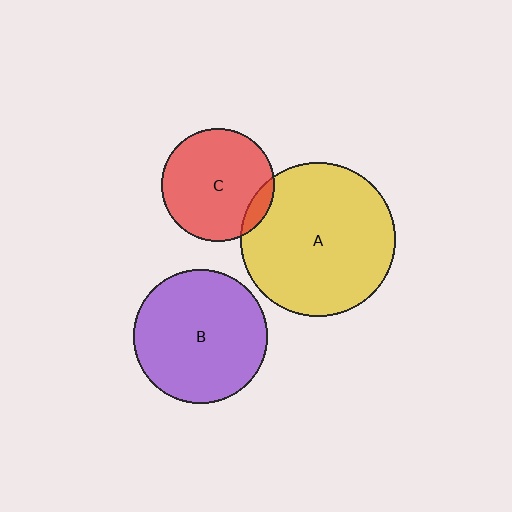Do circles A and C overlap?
Yes.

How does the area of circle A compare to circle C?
Approximately 1.9 times.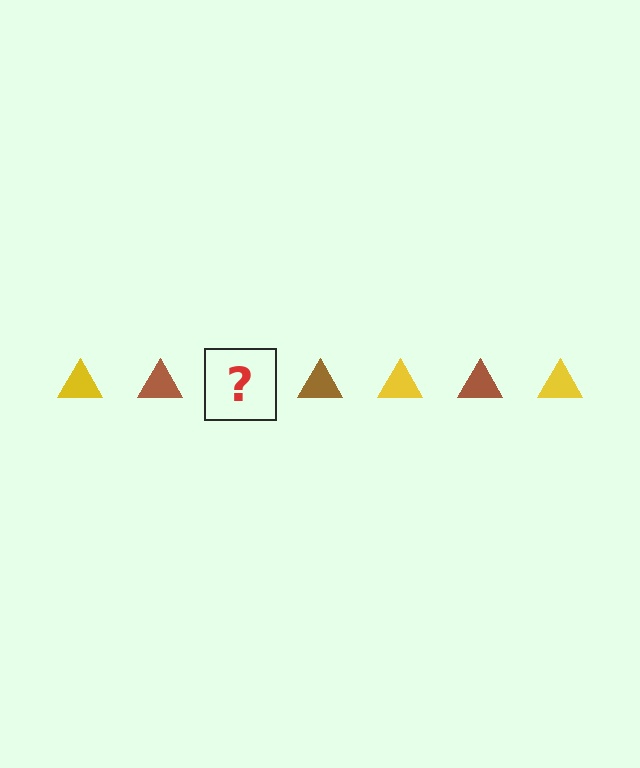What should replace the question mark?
The question mark should be replaced with a yellow triangle.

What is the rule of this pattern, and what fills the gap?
The rule is that the pattern cycles through yellow, brown triangles. The gap should be filled with a yellow triangle.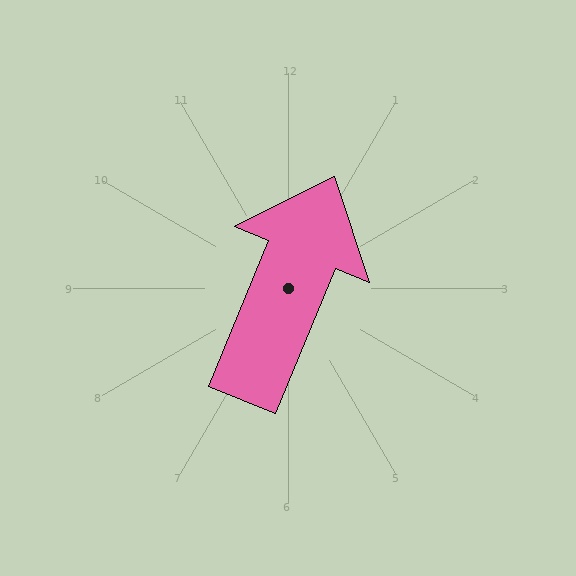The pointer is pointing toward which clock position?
Roughly 1 o'clock.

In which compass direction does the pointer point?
North.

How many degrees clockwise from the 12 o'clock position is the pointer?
Approximately 22 degrees.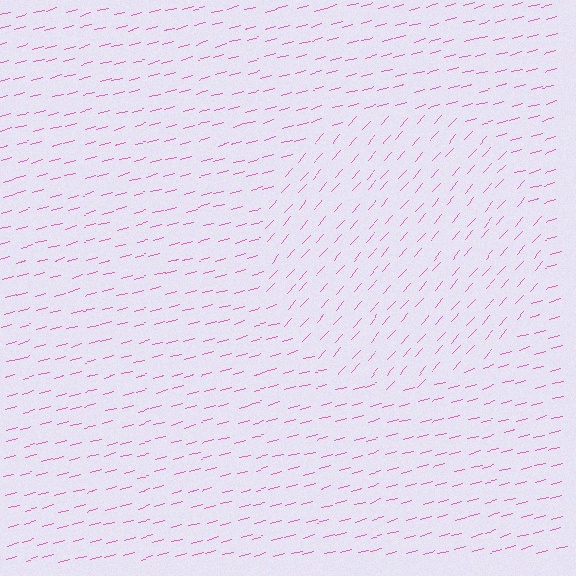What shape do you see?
I see a circle.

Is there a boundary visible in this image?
Yes, there is a texture boundary formed by a change in line orientation.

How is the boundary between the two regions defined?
The boundary is defined purely by a change in line orientation (approximately 33 degrees difference). All lines are the same color and thickness.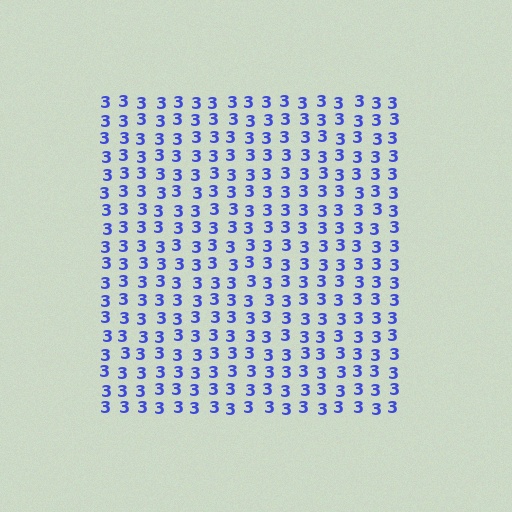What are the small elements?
The small elements are digit 3's.